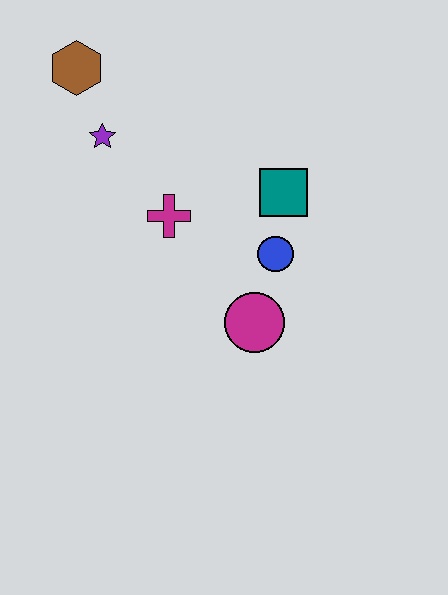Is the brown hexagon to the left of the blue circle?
Yes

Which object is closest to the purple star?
The brown hexagon is closest to the purple star.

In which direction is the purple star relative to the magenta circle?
The purple star is above the magenta circle.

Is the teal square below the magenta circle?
No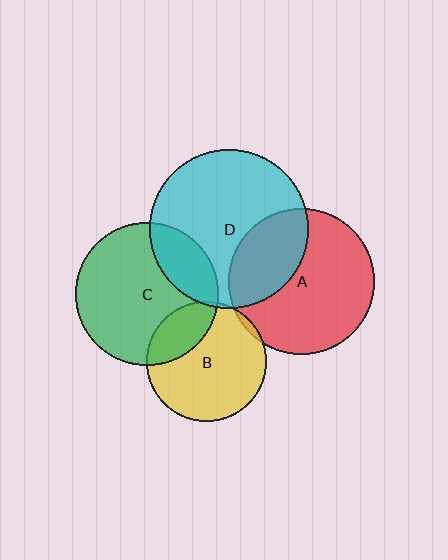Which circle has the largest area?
Circle D (cyan).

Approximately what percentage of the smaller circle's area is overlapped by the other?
Approximately 30%.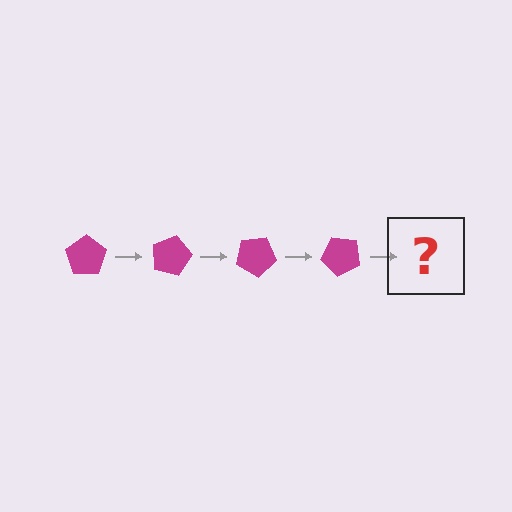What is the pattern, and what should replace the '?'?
The pattern is that the pentagon rotates 15 degrees each step. The '?' should be a magenta pentagon rotated 60 degrees.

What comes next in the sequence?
The next element should be a magenta pentagon rotated 60 degrees.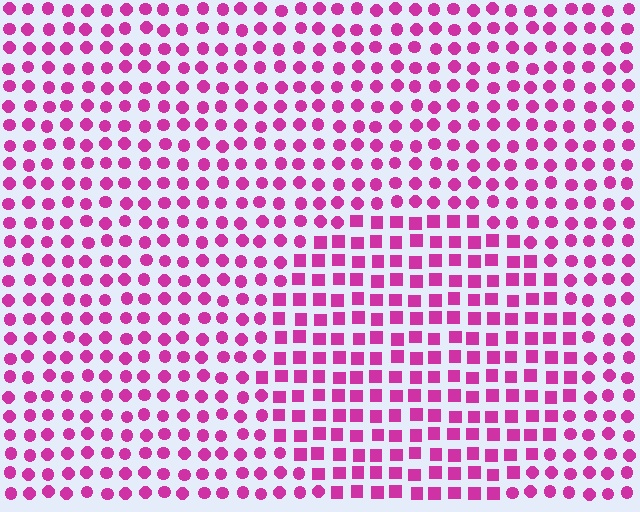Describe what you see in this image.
The image is filled with small magenta elements arranged in a uniform grid. A circle-shaped region contains squares, while the surrounding area contains circles. The boundary is defined purely by the change in element shape.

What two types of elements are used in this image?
The image uses squares inside the circle region and circles outside it.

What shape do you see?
I see a circle.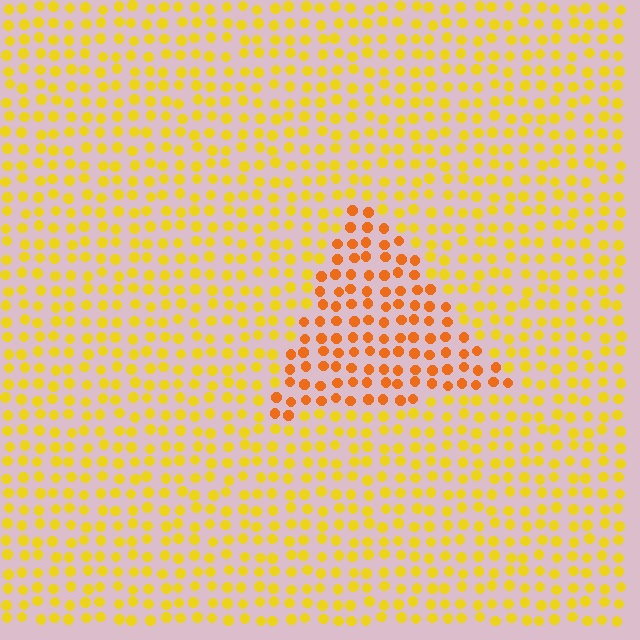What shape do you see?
I see a triangle.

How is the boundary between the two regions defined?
The boundary is defined purely by a slight shift in hue (about 30 degrees). Spacing, size, and orientation are identical on both sides.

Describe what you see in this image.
The image is filled with small yellow elements in a uniform arrangement. A triangle-shaped region is visible where the elements are tinted to a slightly different hue, forming a subtle color boundary.